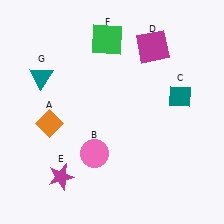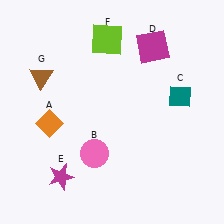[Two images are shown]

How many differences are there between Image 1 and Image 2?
There are 2 differences between the two images.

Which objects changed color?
F changed from green to lime. G changed from teal to brown.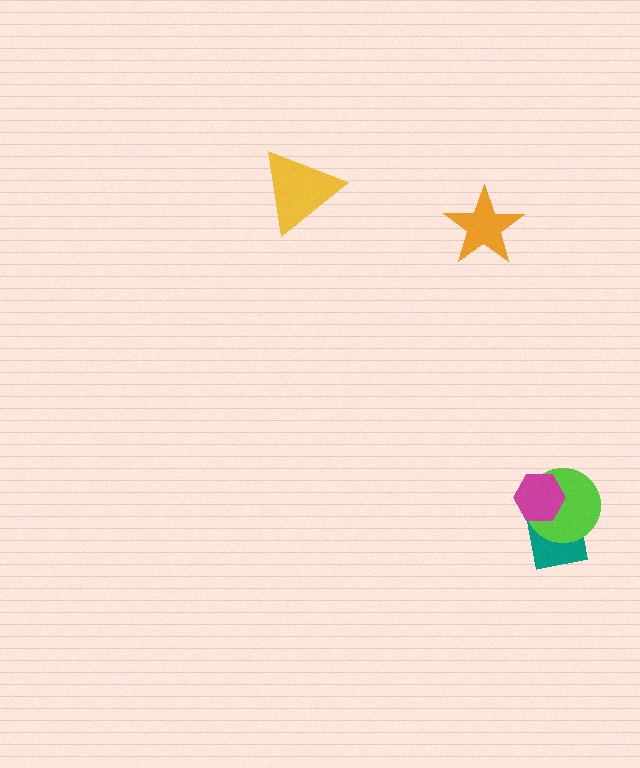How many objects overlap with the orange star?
0 objects overlap with the orange star.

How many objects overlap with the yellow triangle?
0 objects overlap with the yellow triangle.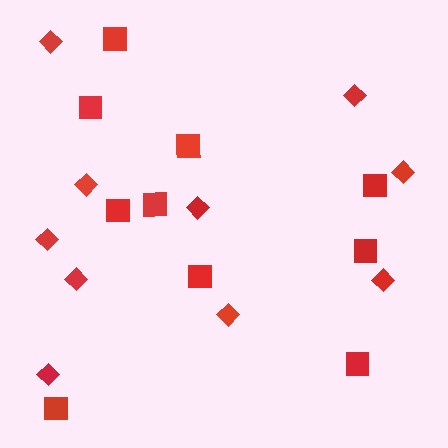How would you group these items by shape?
There are 2 groups: one group of squares (10) and one group of diamonds (10).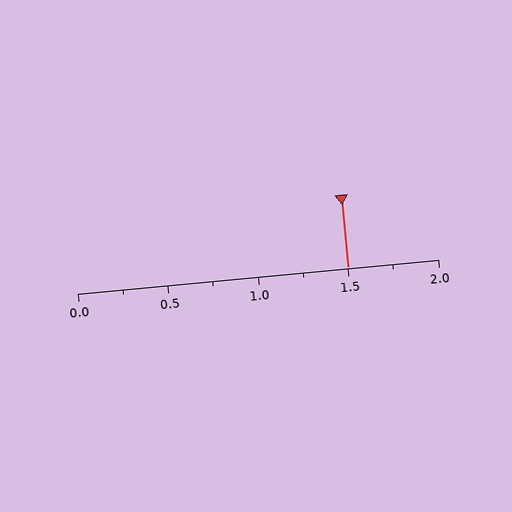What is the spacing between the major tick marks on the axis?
The major ticks are spaced 0.5 apart.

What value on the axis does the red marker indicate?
The marker indicates approximately 1.5.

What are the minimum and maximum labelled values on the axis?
The axis runs from 0.0 to 2.0.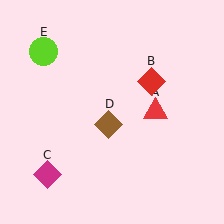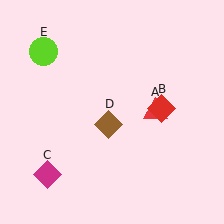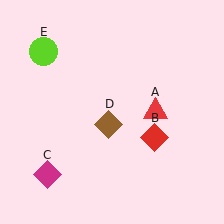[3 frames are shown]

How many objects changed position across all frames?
1 object changed position: red diamond (object B).